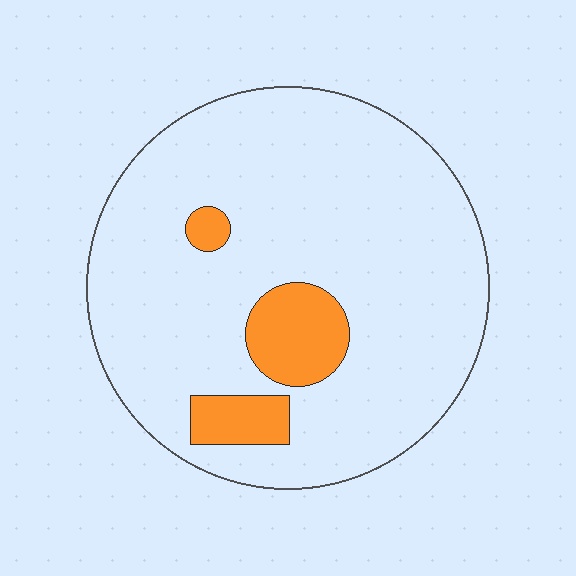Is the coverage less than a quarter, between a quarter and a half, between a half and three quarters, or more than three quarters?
Less than a quarter.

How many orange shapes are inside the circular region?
3.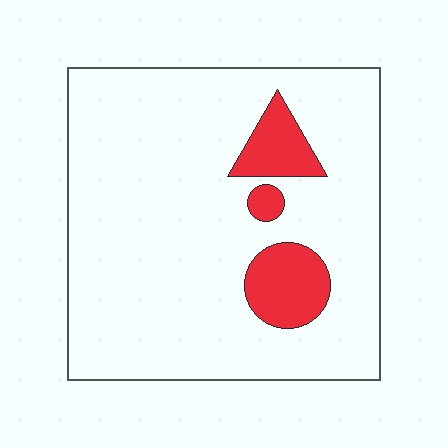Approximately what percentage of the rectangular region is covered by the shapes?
Approximately 10%.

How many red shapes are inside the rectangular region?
3.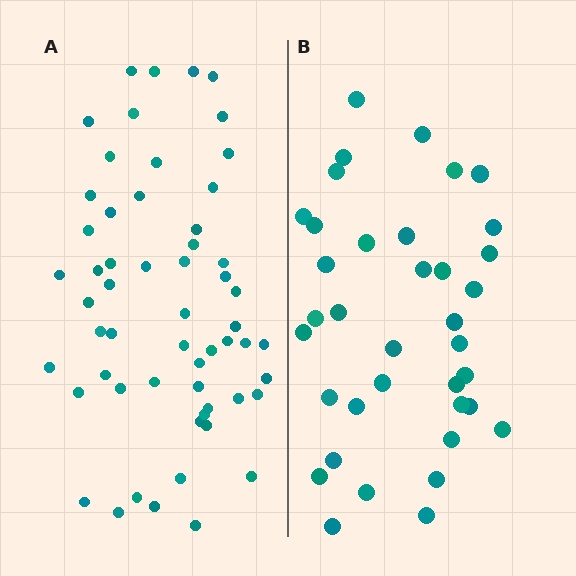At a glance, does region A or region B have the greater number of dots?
Region A (the left region) has more dots.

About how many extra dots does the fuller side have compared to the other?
Region A has approximately 20 more dots than region B.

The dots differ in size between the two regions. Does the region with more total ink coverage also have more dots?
No. Region B has more total ink coverage because its dots are larger, but region A actually contains more individual dots. Total area can be misleading — the number of items is what matters here.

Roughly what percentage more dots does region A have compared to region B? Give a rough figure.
About 55% more.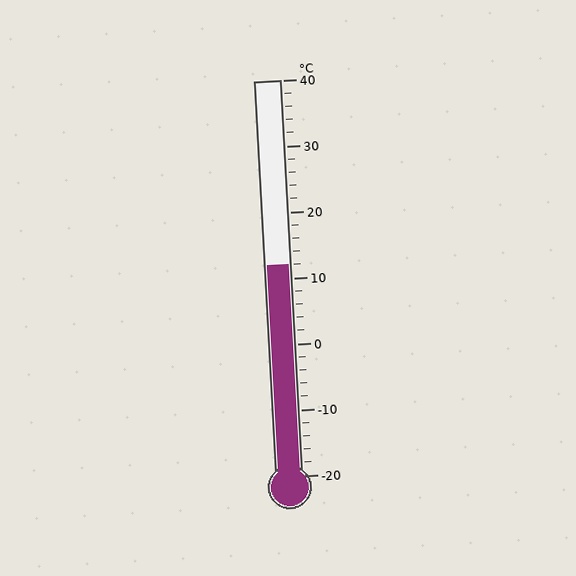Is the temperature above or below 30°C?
The temperature is below 30°C.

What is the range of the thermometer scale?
The thermometer scale ranges from -20°C to 40°C.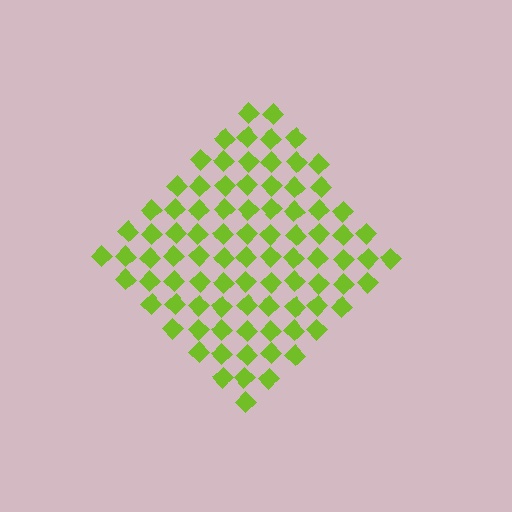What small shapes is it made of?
It is made of small diamonds.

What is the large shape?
The large shape is a diamond.